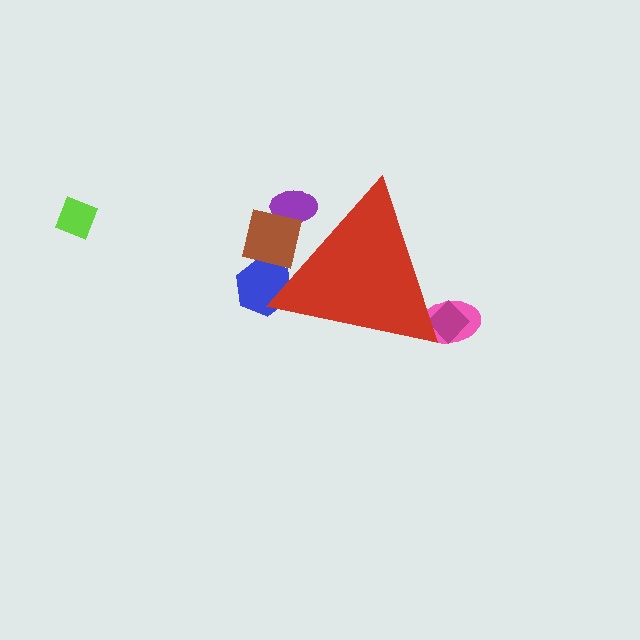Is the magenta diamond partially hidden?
Yes, the magenta diamond is partially hidden behind the red triangle.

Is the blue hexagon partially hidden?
Yes, the blue hexagon is partially hidden behind the red triangle.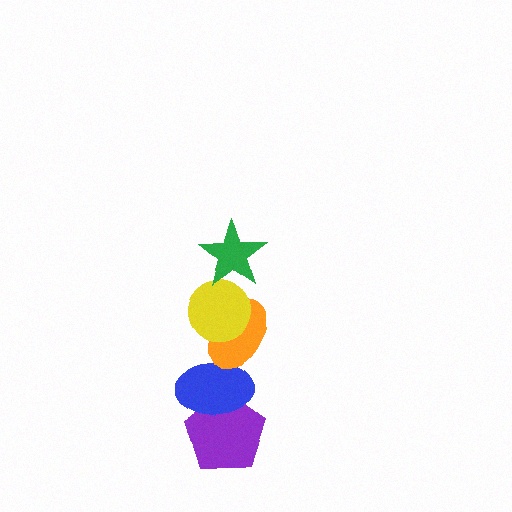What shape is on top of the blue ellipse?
The orange ellipse is on top of the blue ellipse.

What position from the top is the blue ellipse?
The blue ellipse is 4th from the top.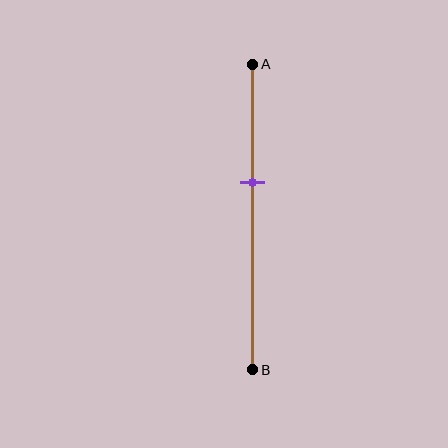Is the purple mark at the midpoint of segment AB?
No, the mark is at about 40% from A, not at the 50% midpoint.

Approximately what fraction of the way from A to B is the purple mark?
The purple mark is approximately 40% of the way from A to B.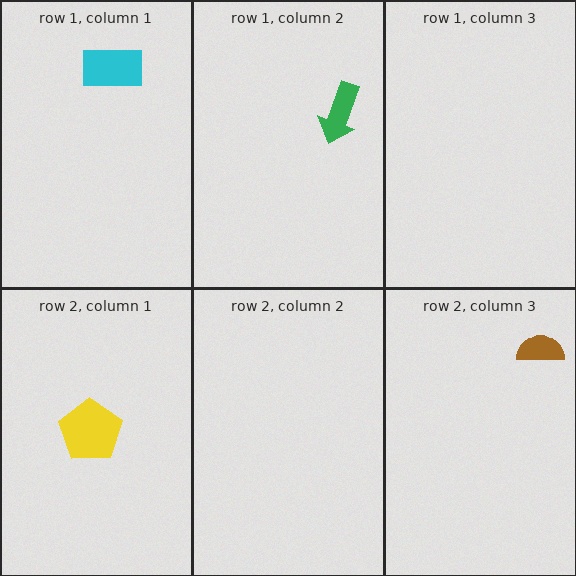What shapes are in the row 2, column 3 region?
The brown semicircle.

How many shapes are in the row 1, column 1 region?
1.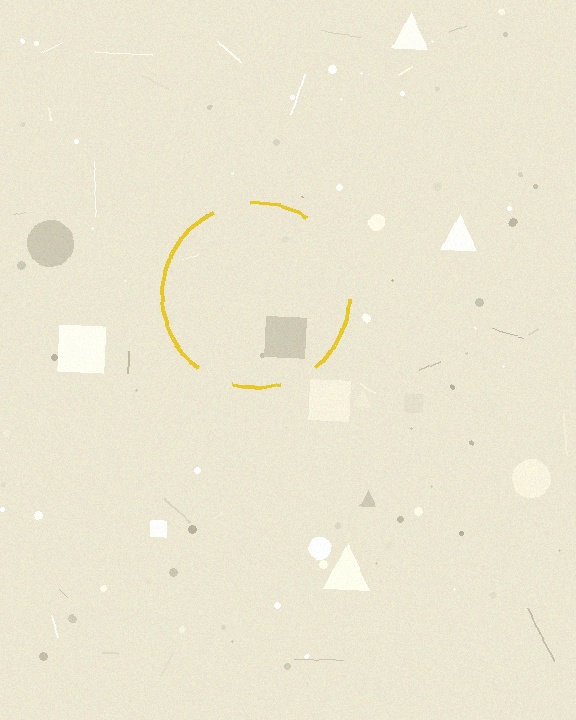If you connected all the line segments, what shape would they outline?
They would outline a circle.